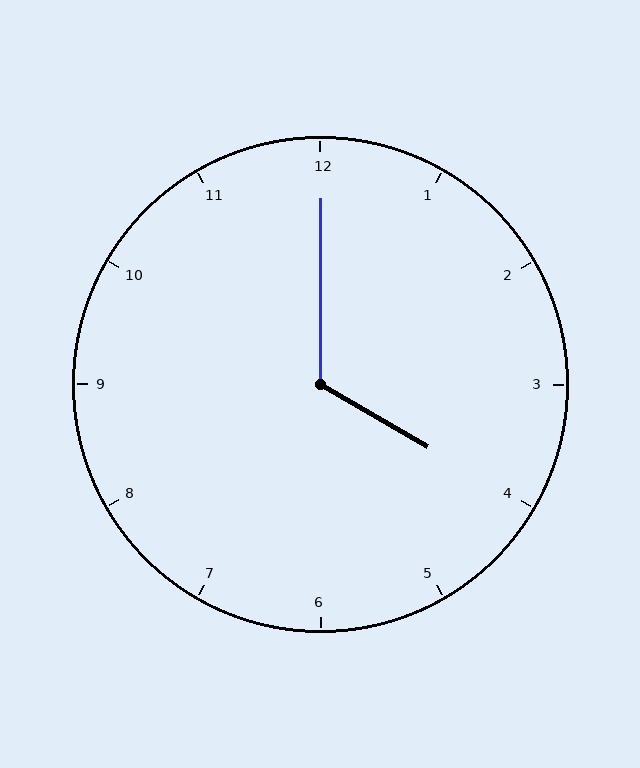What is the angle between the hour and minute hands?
Approximately 120 degrees.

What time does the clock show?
4:00.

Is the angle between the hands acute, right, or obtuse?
It is obtuse.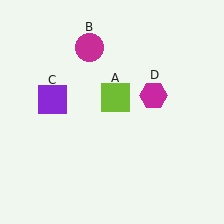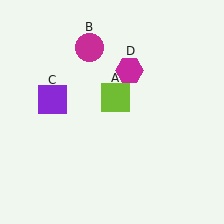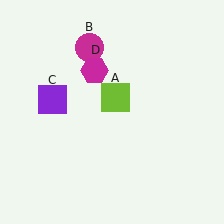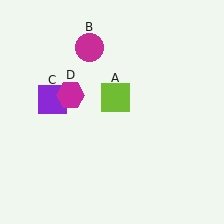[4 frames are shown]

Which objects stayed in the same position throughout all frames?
Lime square (object A) and magenta circle (object B) and purple square (object C) remained stationary.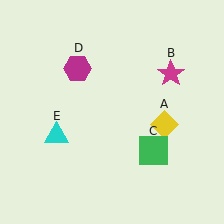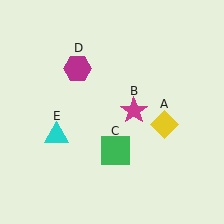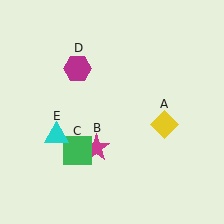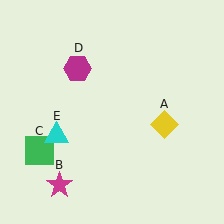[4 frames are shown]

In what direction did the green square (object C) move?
The green square (object C) moved left.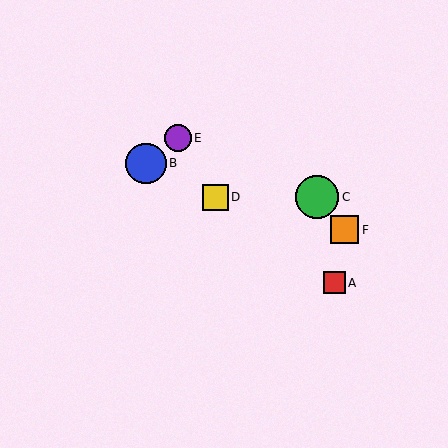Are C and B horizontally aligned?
No, C is at y≈197 and B is at y≈163.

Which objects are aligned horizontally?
Objects C, D are aligned horizontally.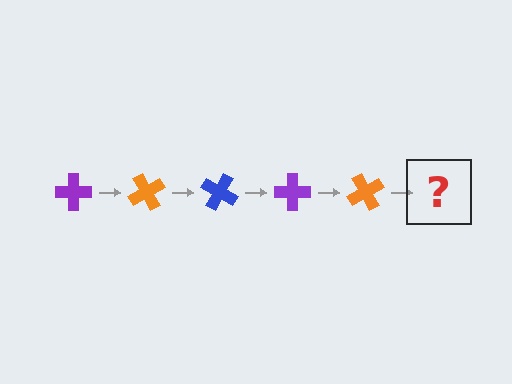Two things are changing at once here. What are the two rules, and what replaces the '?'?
The two rules are that it rotates 60 degrees each step and the color cycles through purple, orange, and blue. The '?' should be a blue cross, rotated 300 degrees from the start.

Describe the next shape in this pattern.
It should be a blue cross, rotated 300 degrees from the start.